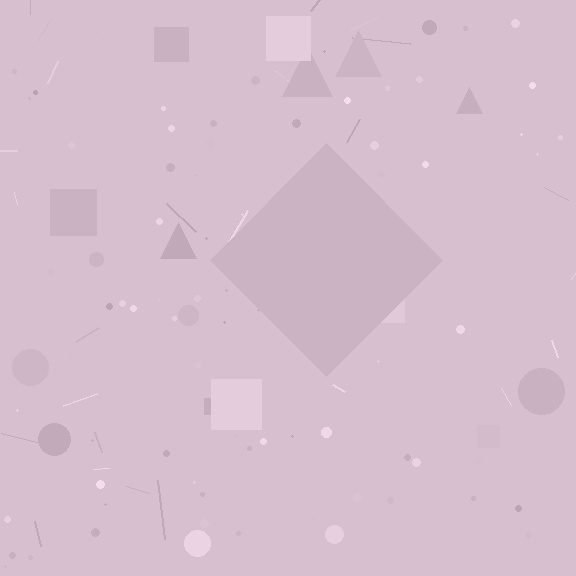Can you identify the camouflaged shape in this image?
The camouflaged shape is a diamond.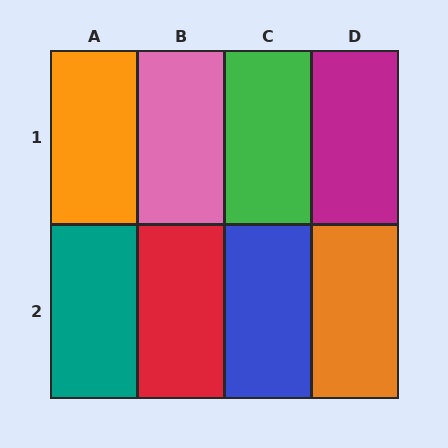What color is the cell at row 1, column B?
Pink.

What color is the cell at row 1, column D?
Magenta.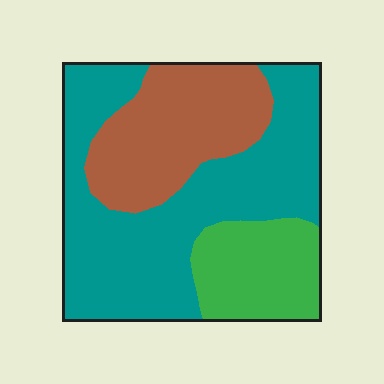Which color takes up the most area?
Teal, at roughly 55%.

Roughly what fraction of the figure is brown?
Brown covers about 30% of the figure.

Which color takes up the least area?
Green, at roughly 20%.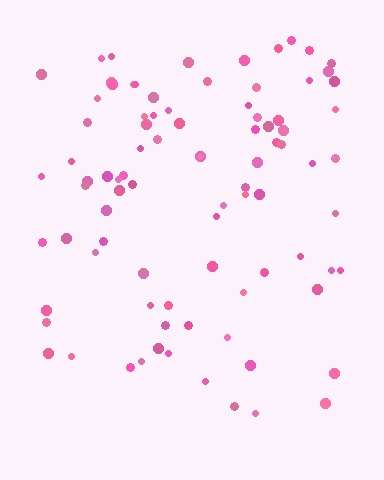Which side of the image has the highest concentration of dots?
The top.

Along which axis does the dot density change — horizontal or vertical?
Vertical.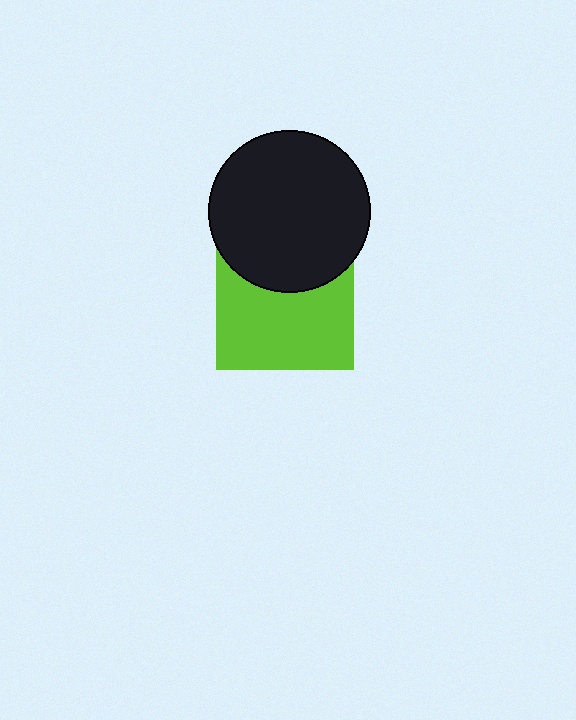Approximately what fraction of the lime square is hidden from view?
Roughly 36% of the lime square is hidden behind the black circle.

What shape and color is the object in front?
The object in front is a black circle.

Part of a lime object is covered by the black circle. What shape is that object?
It is a square.